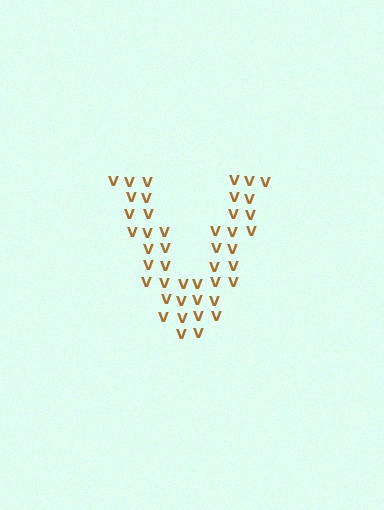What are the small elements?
The small elements are letter V's.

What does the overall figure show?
The overall figure shows the letter V.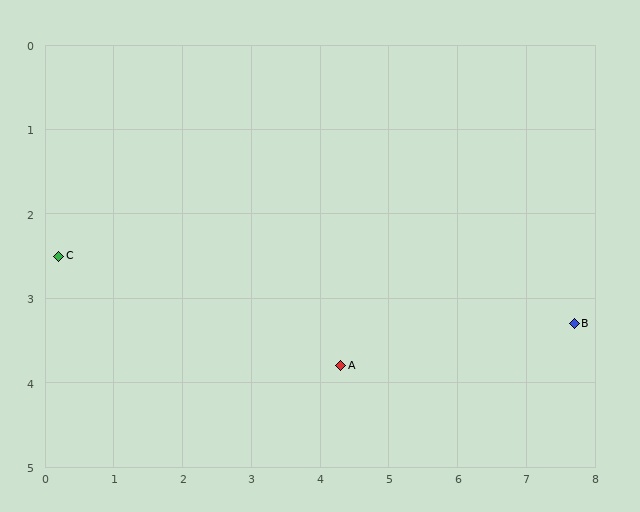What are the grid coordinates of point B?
Point B is at approximately (7.7, 3.3).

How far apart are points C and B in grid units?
Points C and B are about 7.5 grid units apart.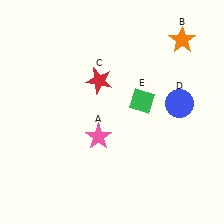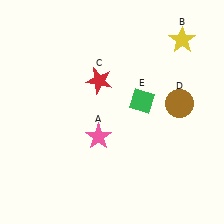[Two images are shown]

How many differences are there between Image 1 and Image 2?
There are 2 differences between the two images.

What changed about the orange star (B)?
In Image 1, B is orange. In Image 2, it changed to yellow.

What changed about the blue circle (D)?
In Image 1, D is blue. In Image 2, it changed to brown.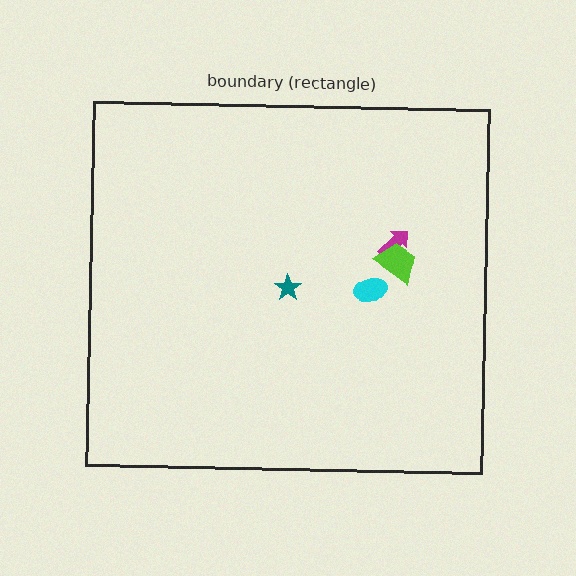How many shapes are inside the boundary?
4 inside, 0 outside.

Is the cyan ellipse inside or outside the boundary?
Inside.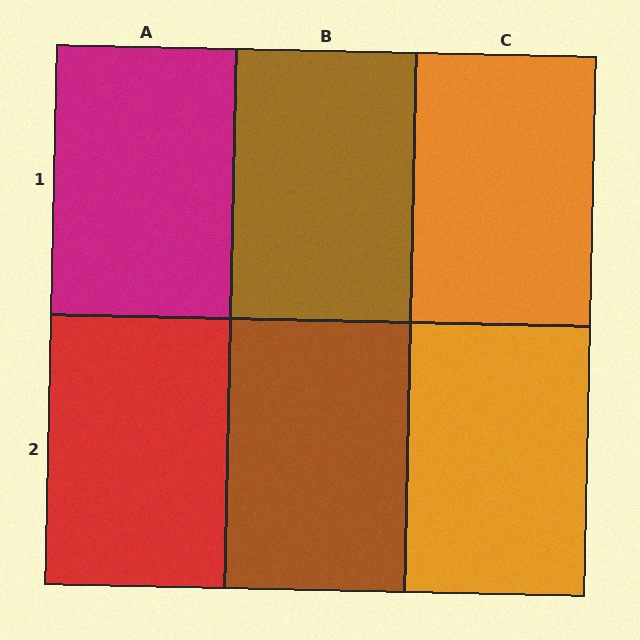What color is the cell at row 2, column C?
Orange.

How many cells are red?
1 cell is red.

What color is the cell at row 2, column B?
Brown.